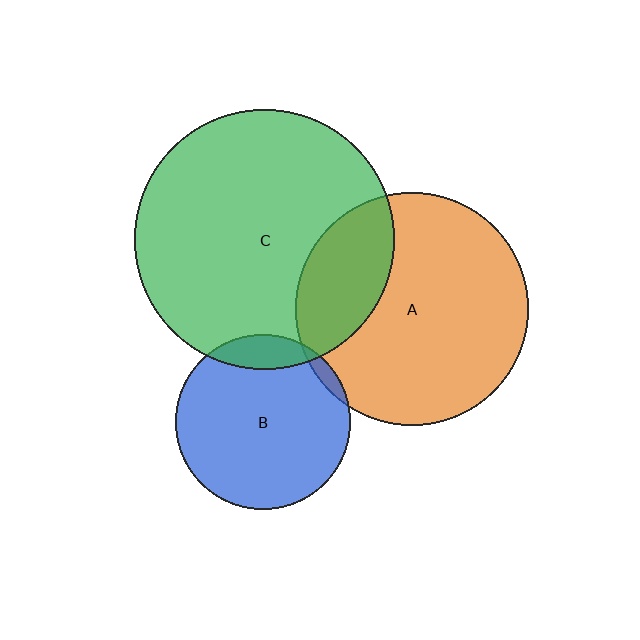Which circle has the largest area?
Circle C (green).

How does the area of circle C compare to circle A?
Approximately 1.2 times.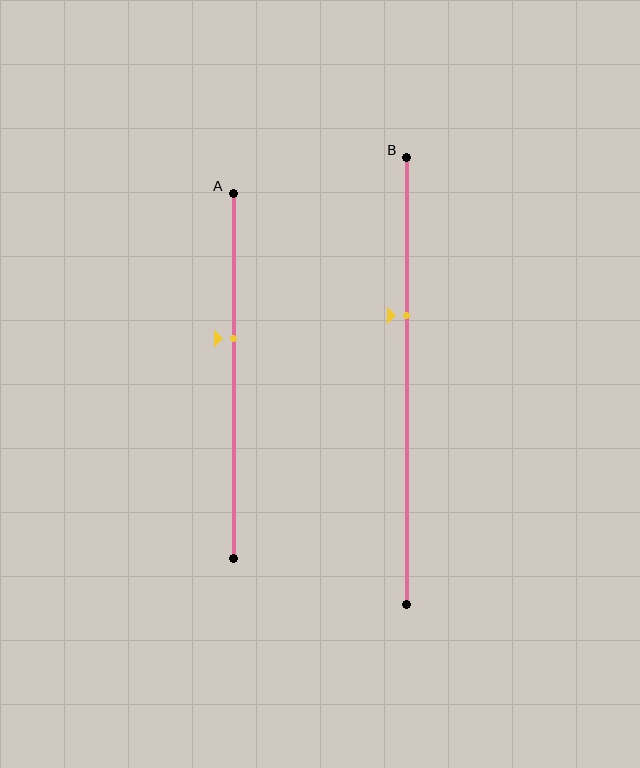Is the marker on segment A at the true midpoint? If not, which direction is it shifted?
No, the marker on segment A is shifted upward by about 10% of the segment length.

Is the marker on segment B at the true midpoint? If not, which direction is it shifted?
No, the marker on segment B is shifted upward by about 15% of the segment length.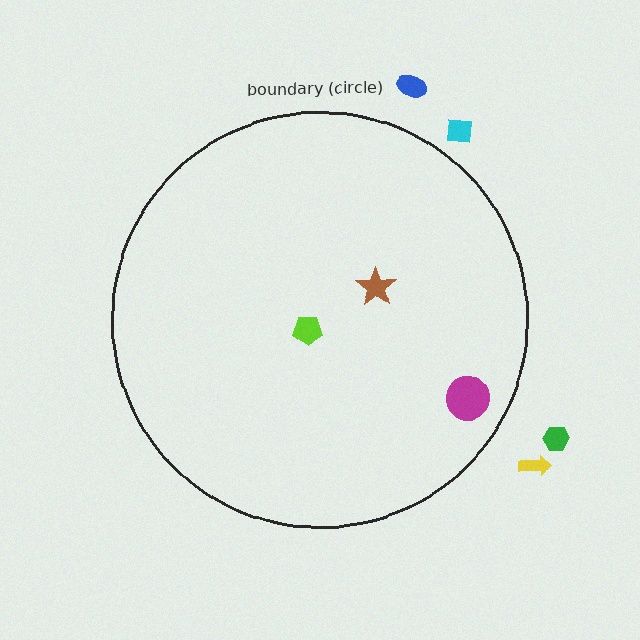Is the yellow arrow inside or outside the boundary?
Outside.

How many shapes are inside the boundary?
3 inside, 4 outside.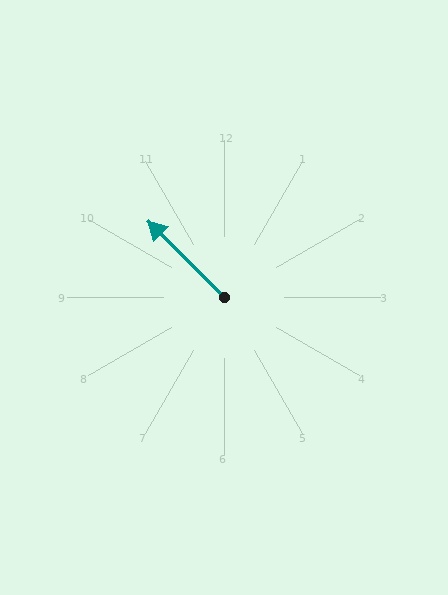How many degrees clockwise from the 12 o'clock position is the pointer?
Approximately 315 degrees.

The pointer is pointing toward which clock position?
Roughly 11 o'clock.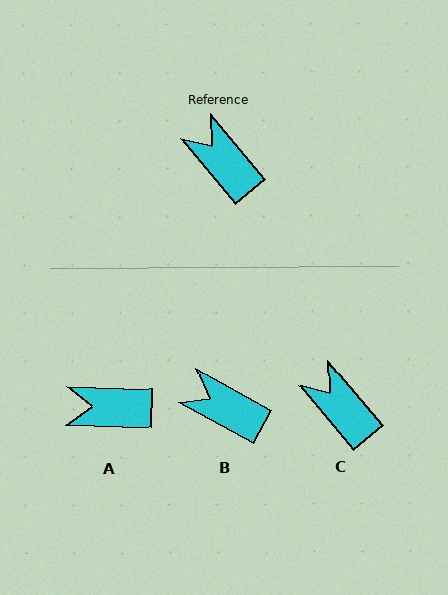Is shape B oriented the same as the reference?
No, it is off by about 21 degrees.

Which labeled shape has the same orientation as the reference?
C.